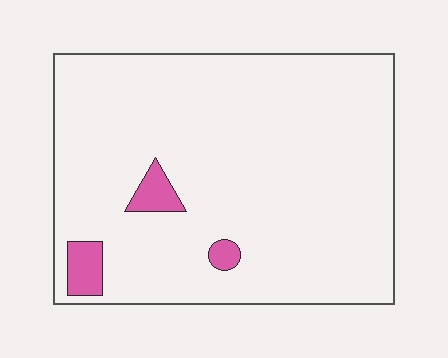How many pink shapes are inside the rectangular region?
3.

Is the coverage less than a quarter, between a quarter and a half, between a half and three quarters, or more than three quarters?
Less than a quarter.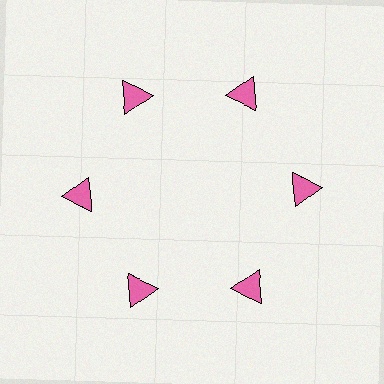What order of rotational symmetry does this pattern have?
This pattern has 6-fold rotational symmetry.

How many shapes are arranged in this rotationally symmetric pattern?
There are 6 shapes, arranged in 6 groups of 1.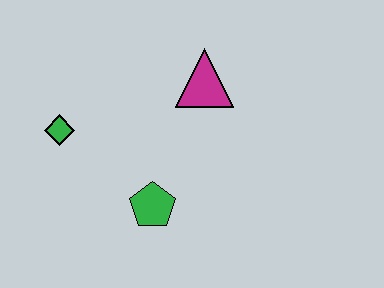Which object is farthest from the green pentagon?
The magenta triangle is farthest from the green pentagon.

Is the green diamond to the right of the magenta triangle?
No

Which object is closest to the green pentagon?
The green diamond is closest to the green pentagon.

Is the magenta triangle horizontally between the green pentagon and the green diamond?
No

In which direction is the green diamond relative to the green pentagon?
The green diamond is to the left of the green pentagon.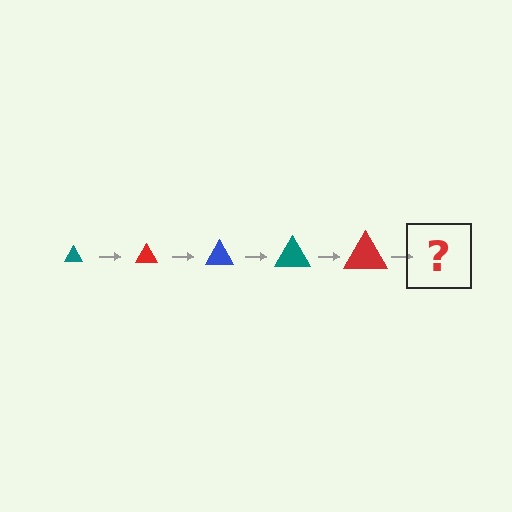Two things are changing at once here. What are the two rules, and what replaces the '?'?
The two rules are that the triangle grows larger each step and the color cycles through teal, red, and blue. The '?' should be a blue triangle, larger than the previous one.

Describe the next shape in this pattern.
It should be a blue triangle, larger than the previous one.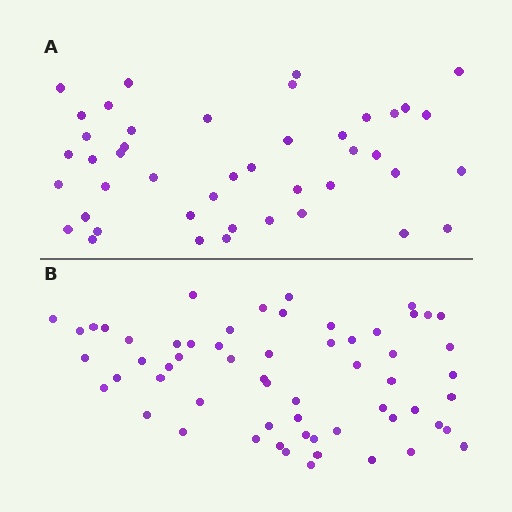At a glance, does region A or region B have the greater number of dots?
Region B (the bottom region) has more dots.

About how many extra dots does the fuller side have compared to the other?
Region B has approximately 15 more dots than region A.